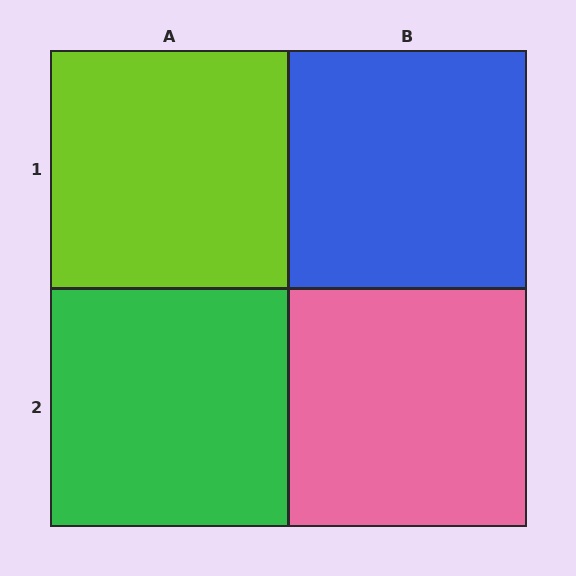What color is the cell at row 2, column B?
Pink.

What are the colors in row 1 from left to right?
Lime, blue.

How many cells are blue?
1 cell is blue.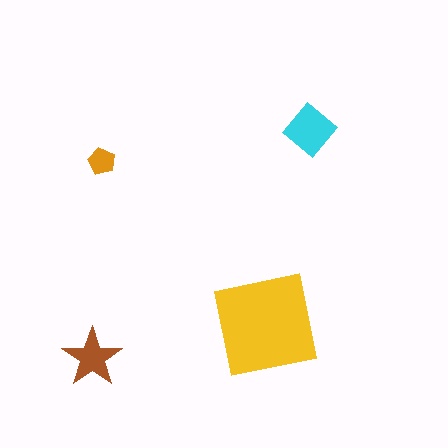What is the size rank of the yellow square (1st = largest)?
1st.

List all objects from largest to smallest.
The yellow square, the cyan diamond, the brown star, the orange pentagon.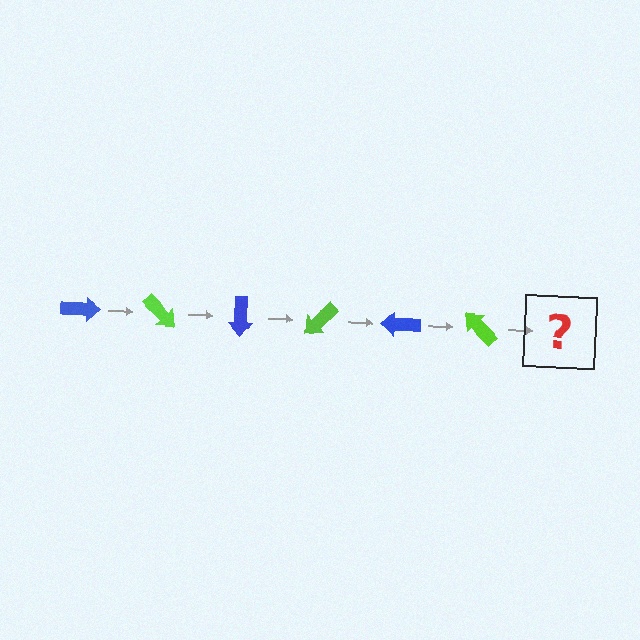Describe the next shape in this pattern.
It should be a blue arrow, rotated 270 degrees from the start.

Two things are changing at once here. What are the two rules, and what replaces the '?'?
The two rules are that it rotates 45 degrees each step and the color cycles through blue and lime. The '?' should be a blue arrow, rotated 270 degrees from the start.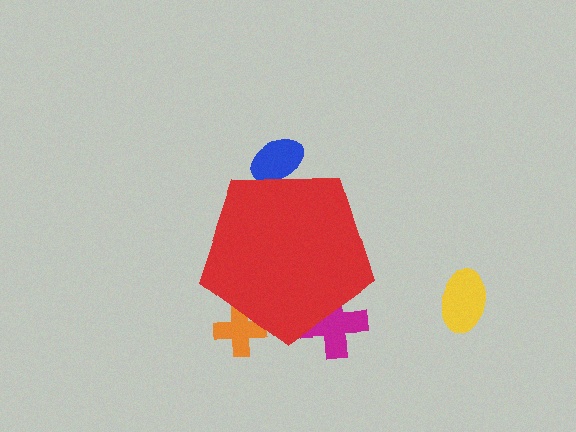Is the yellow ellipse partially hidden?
No, the yellow ellipse is fully visible.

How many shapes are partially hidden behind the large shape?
3 shapes are partially hidden.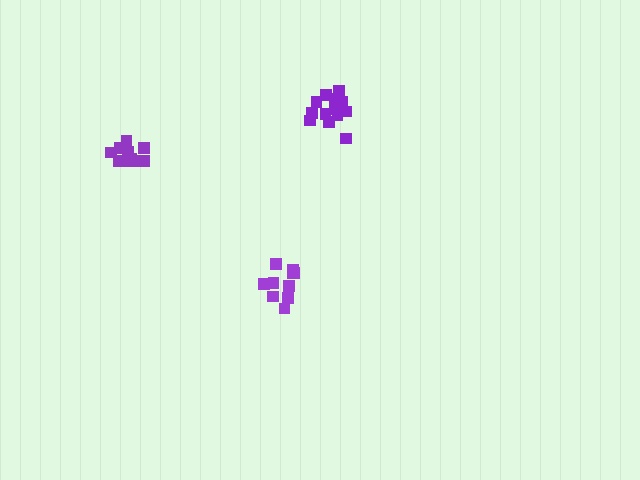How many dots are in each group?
Group 1: 13 dots, Group 2: 10 dots, Group 3: 10 dots (33 total).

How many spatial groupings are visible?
There are 3 spatial groupings.